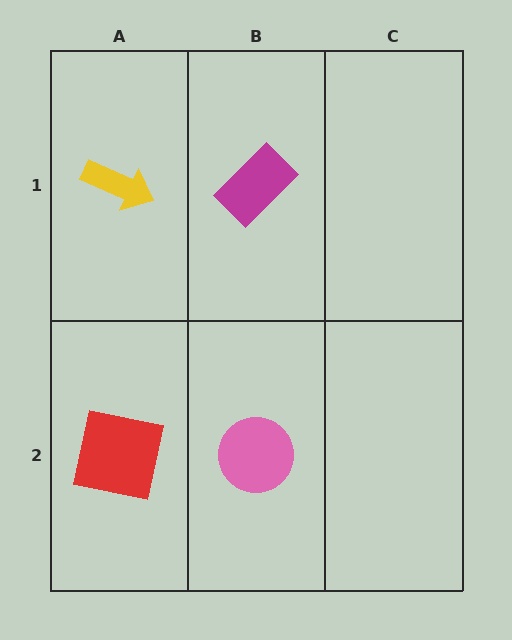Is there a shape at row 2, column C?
No, that cell is empty.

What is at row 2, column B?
A pink circle.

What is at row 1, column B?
A magenta rectangle.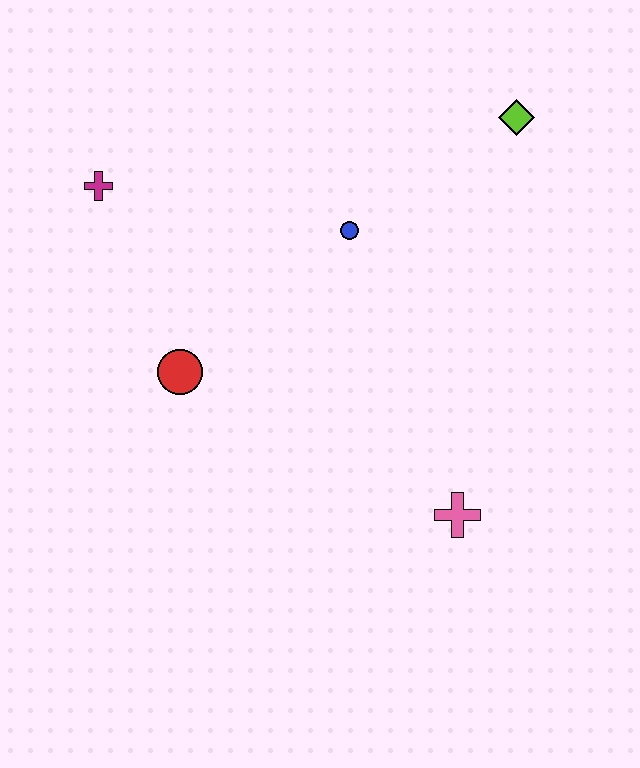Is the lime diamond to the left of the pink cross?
No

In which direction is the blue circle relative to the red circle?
The blue circle is to the right of the red circle.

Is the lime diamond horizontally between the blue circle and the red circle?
No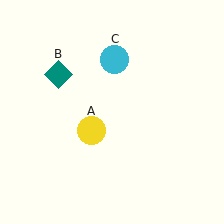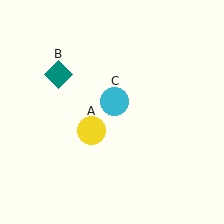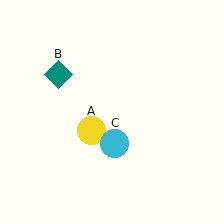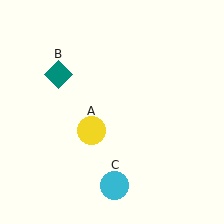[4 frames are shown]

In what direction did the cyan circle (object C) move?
The cyan circle (object C) moved down.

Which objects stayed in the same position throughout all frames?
Yellow circle (object A) and teal diamond (object B) remained stationary.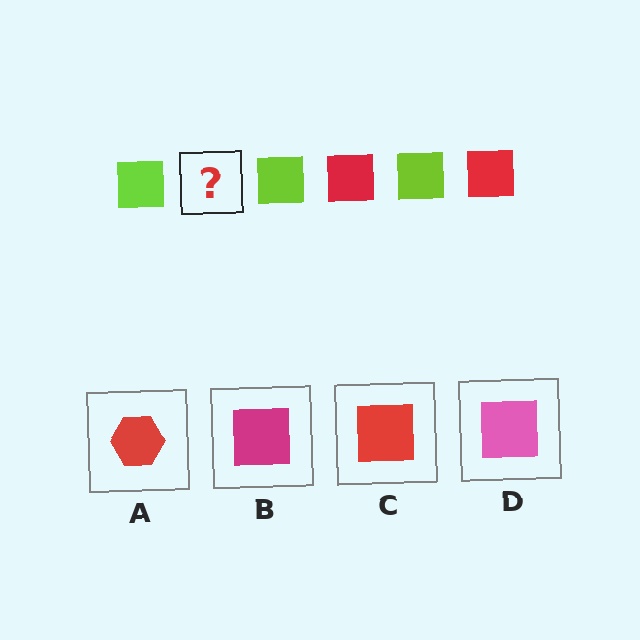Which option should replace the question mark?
Option C.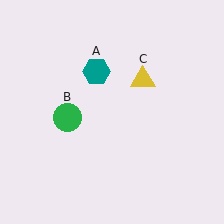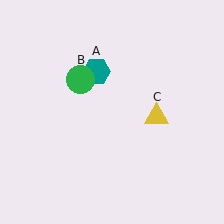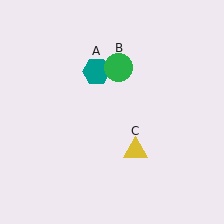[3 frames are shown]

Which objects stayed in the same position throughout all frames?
Teal hexagon (object A) remained stationary.